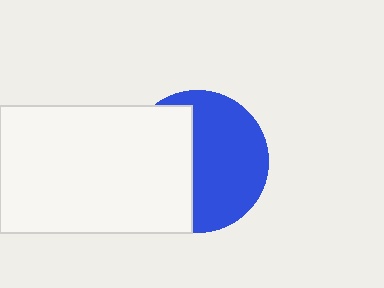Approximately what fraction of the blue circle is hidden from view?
Roughly 44% of the blue circle is hidden behind the white rectangle.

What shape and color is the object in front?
The object in front is a white rectangle.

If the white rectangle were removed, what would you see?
You would see the complete blue circle.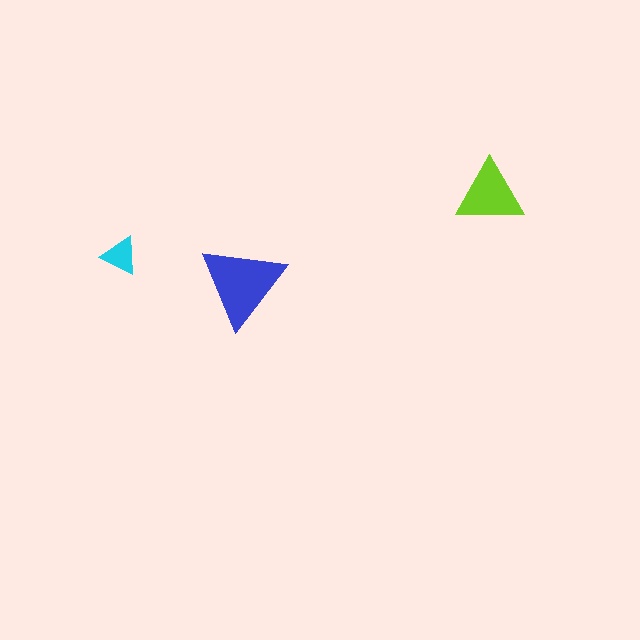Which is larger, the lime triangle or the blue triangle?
The blue one.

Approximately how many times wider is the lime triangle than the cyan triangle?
About 2 times wider.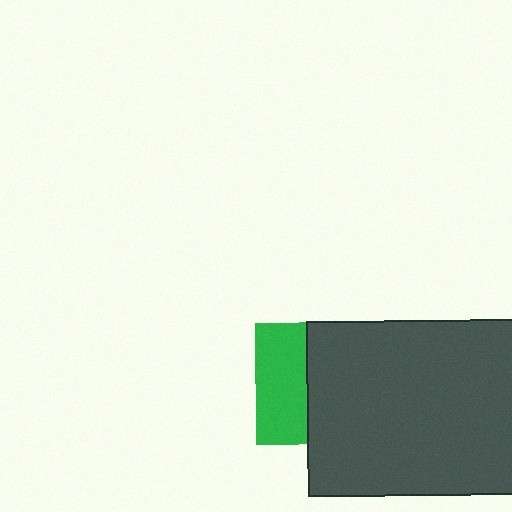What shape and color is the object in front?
The object in front is a dark gray rectangle.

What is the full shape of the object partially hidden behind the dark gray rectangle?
The partially hidden object is a green square.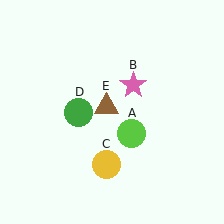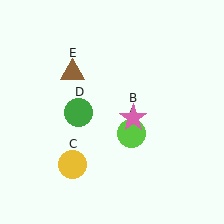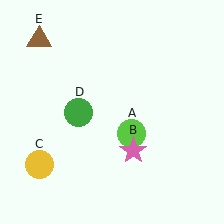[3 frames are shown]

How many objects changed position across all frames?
3 objects changed position: pink star (object B), yellow circle (object C), brown triangle (object E).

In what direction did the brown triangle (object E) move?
The brown triangle (object E) moved up and to the left.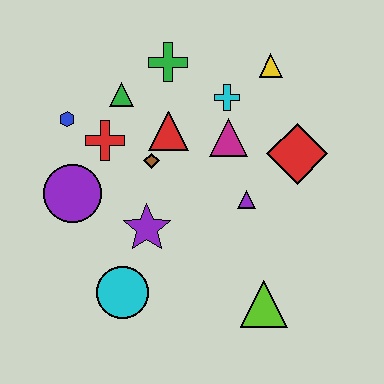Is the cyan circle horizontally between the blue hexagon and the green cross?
Yes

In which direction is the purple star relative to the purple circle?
The purple star is to the right of the purple circle.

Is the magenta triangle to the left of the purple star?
No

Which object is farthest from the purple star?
The yellow triangle is farthest from the purple star.